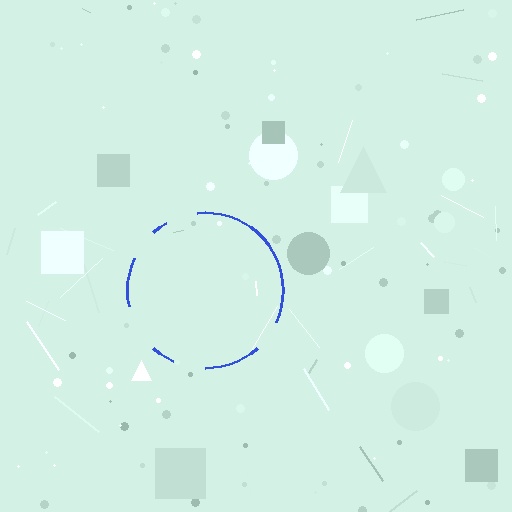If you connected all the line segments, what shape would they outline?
They would outline a circle.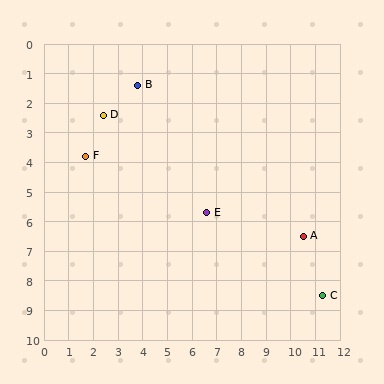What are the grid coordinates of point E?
Point E is at approximately (6.6, 5.7).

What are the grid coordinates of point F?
Point F is at approximately (1.7, 3.8).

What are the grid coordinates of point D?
Point D is at approximately (2.4, 2.4).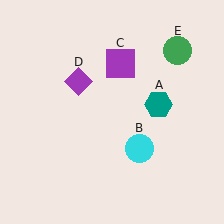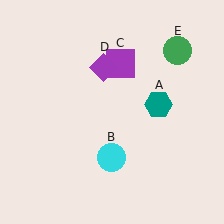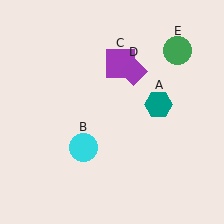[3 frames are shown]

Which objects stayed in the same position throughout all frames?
Teal hexagon (object A) and purple square (object C) and green circle (object E) remained stationary.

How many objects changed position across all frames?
2 objects changed position: cyan circle (object B), purple diamond (object D).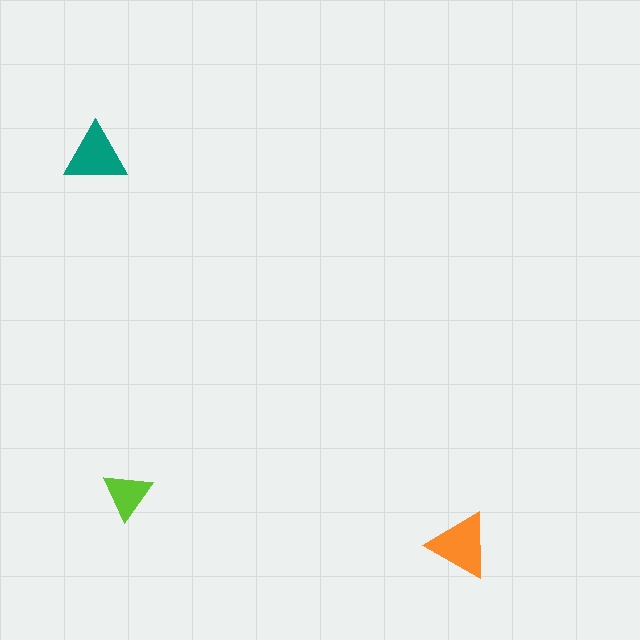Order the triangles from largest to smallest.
the orange one, the teal one, the lime one.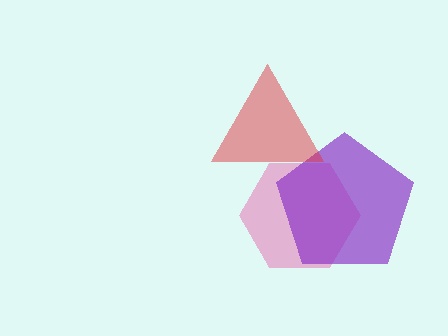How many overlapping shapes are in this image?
There are 3 overlapping shapes in the image.